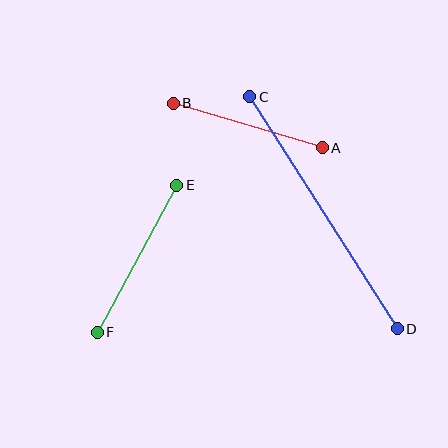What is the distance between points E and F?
The distance is approximately 167 pixels.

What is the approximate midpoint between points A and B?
The midpoint is at approximately (248, 126) pixels.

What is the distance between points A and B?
The distance is approximately 156 pixels.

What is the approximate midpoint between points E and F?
The midpoint is at approximately (137, 259) pixels.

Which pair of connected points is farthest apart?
Points C and D are farthest apart.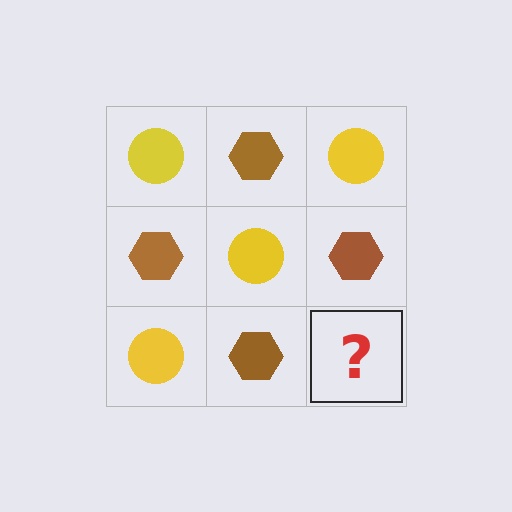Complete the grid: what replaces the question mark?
The question mark should be replaced with a yellow circle.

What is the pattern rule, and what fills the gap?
The rule is that it alternates yellow circle and brown hexagon in a checkerboard pattern. The gap should be filled with a yellow circle.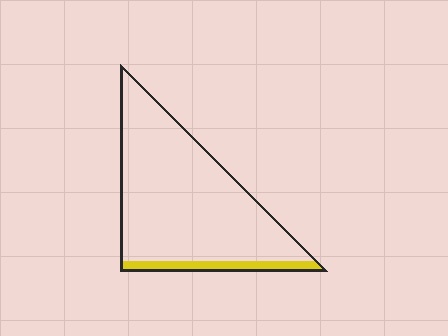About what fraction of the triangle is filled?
About one tenth (1/10).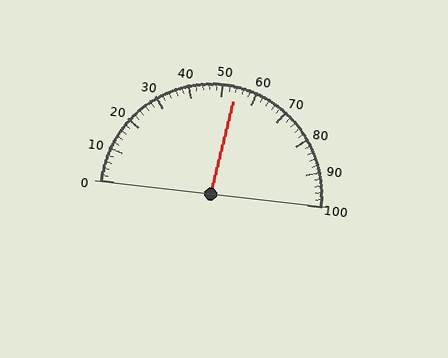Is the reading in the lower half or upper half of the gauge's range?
The reading is in the upper half of the range (0 to 100).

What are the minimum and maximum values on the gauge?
The gauge ranges from 0 to 100.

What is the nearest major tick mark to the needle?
The nearest major tick mark is 50.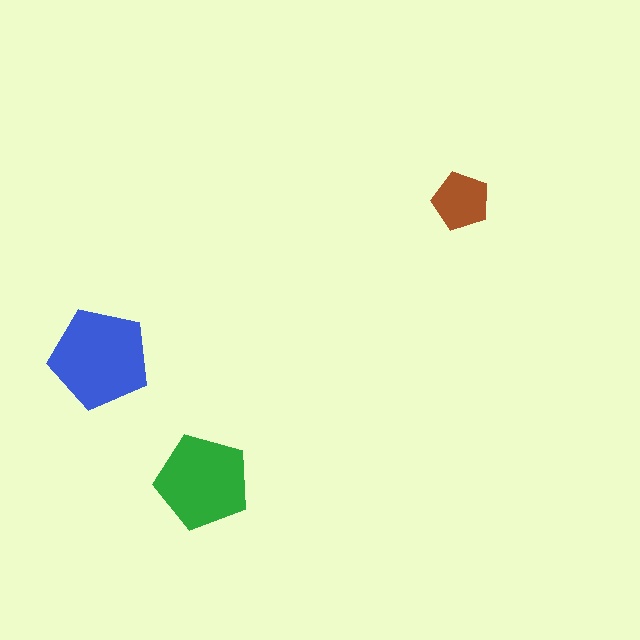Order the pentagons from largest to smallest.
the blue one, the green one, the brown one.